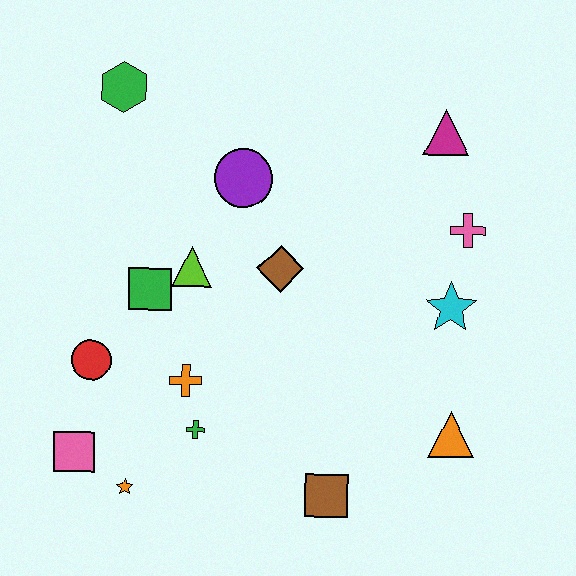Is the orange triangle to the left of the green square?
No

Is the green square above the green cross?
Yes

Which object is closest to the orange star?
The pink square is closest to the orange star.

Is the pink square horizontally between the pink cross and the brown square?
No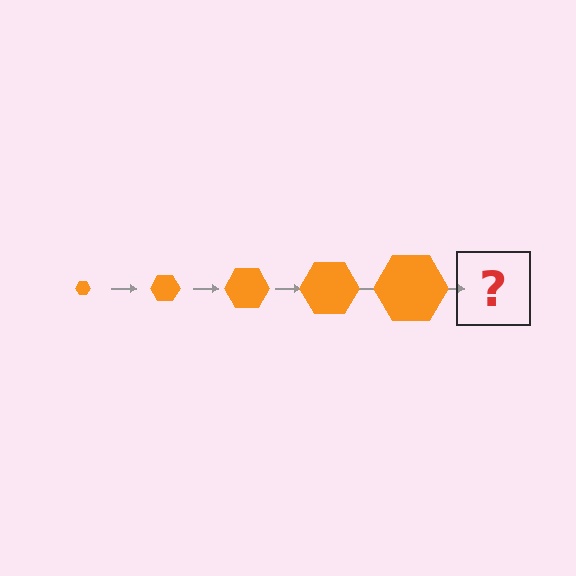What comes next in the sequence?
The next element should be an orange hexagon, larger than the previous one.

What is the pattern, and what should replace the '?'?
The pattern is that the hexagon gets progressively larger each step. The '?' should be an orange hexagon, larger than the previous one.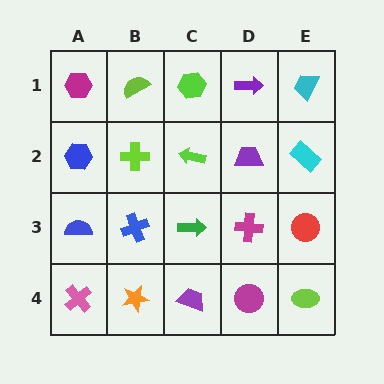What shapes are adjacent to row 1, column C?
A lime arrow (row 2, column C), a lime semicircle (row 1, column B), a purple arrow (row 1, column D).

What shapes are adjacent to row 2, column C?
A lime hexagon (row 1, column C), a green arrow (row 3, column C), a lime cross (row 2, column B), a purple trapezoid (row 2, column D).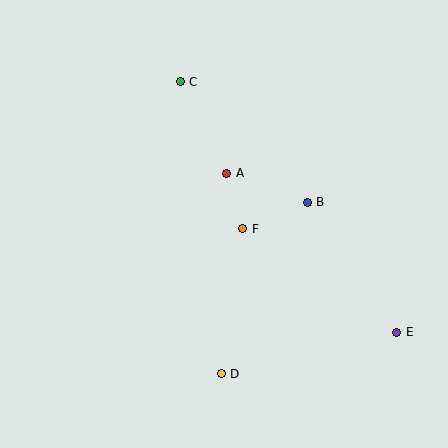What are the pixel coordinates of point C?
Point C is at (180, 82).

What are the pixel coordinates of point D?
Point D is at (221, 374).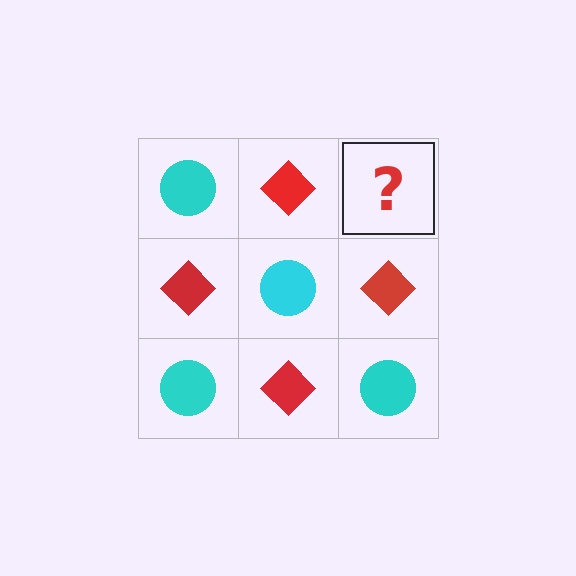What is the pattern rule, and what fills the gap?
The rule is that it alternates cyan circle and red diamond in a checkerboard pattern. The gap should be filled with a cyan circle.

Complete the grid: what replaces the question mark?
The question mark should be replaced with a cyan circle.